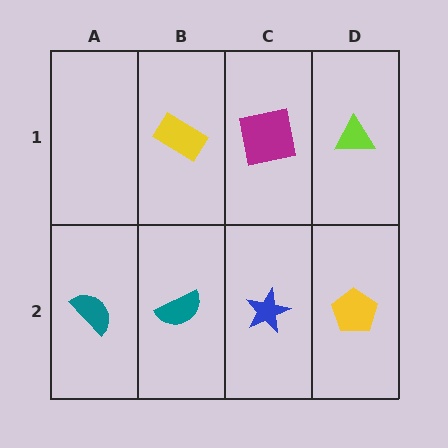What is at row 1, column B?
A yellow rectangle.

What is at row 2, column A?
A teal semicircle.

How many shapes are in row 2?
4 shapes.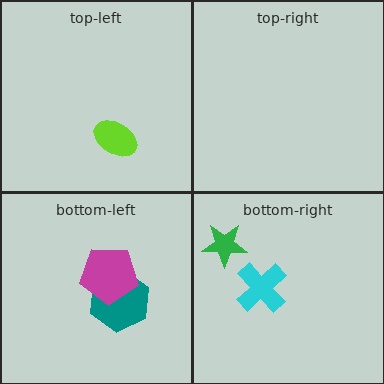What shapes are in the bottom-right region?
The green star, the cyan cross.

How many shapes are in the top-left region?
1.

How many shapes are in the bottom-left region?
2.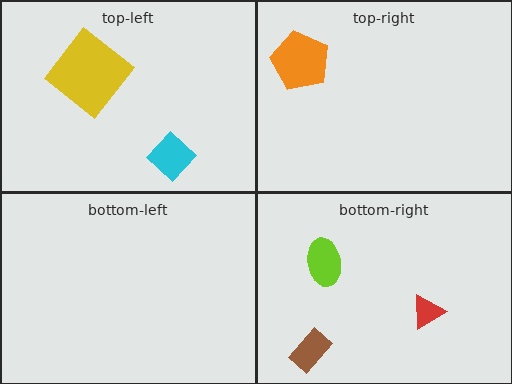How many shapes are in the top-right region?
1.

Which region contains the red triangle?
The bottom-right region.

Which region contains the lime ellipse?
The bottom-right region.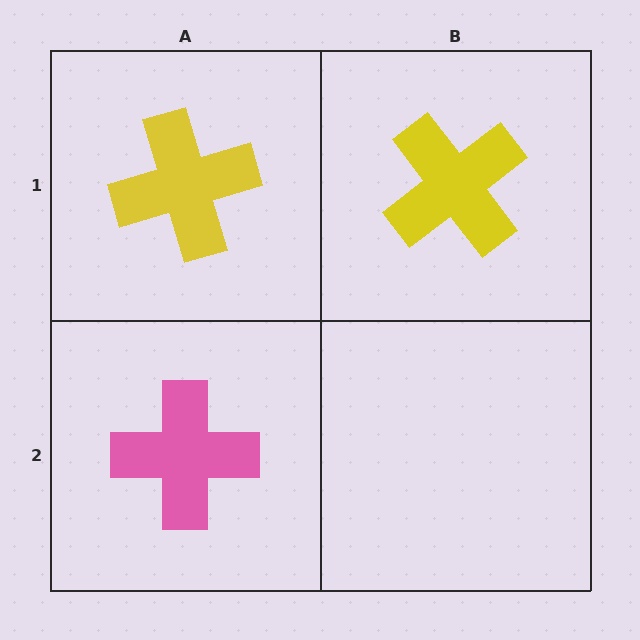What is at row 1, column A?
A yellow cross.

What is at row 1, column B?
A yellow cross.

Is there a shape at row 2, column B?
No, that cell is empty.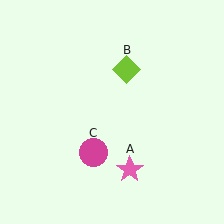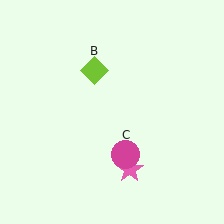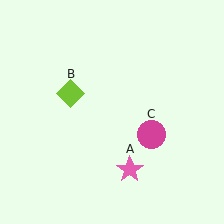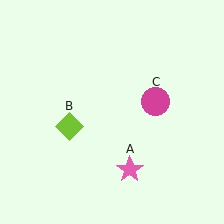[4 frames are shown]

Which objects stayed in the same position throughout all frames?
Pink star (object A) remained stationary.